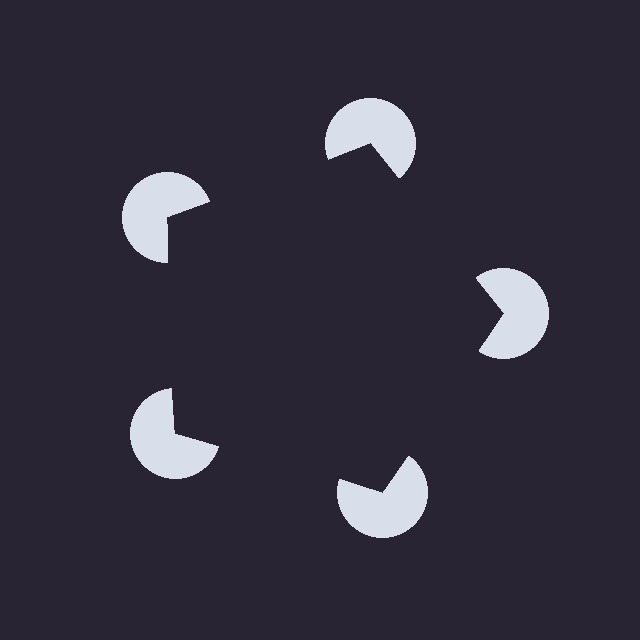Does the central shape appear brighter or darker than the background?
It typically appears slightly darker than the background, even though no actual brightness change is drawn.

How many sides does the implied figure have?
5 sides.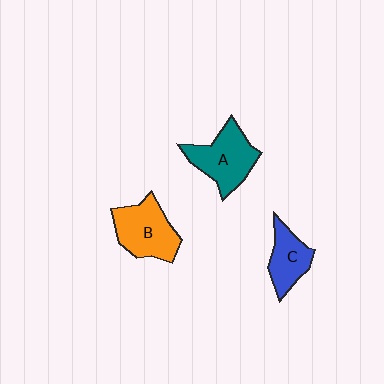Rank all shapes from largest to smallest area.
From largest to smallest: B (orange), A (teal), C (blue).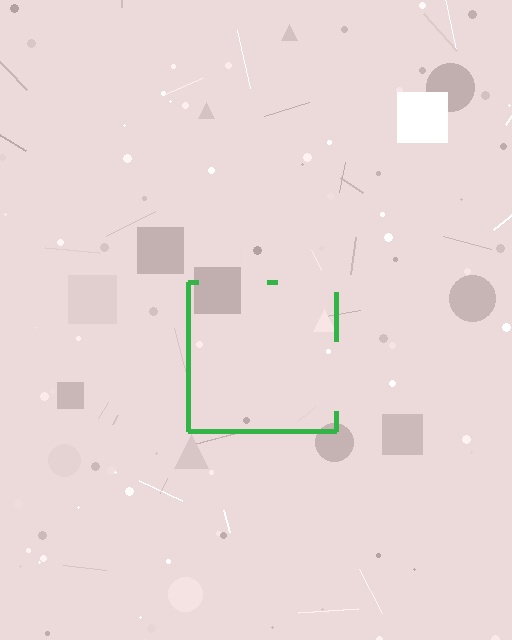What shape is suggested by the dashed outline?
The dashed outline suggests a square.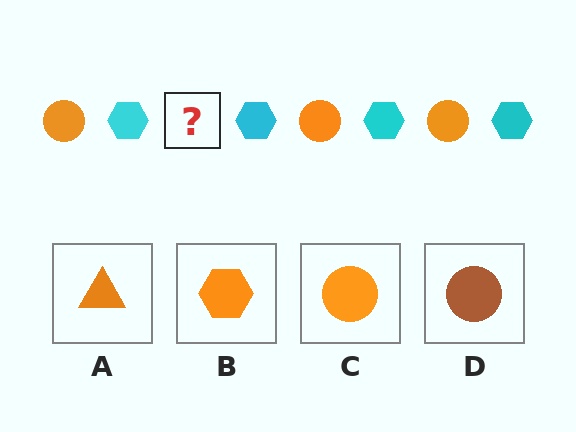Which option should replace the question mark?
Option C.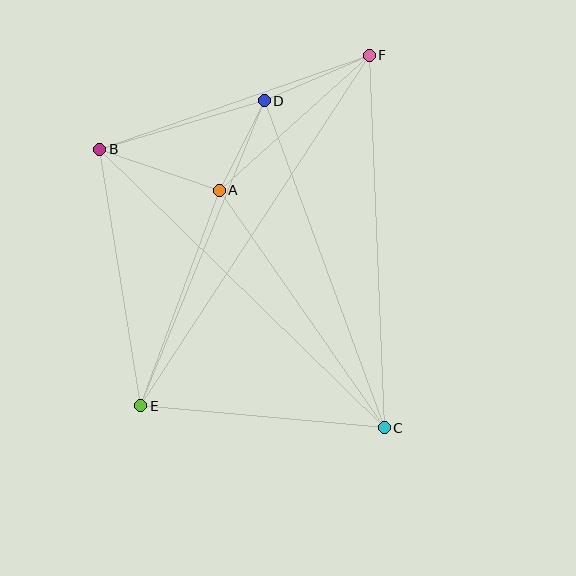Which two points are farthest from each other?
Points E and F are farthest from each other.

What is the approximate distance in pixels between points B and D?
The distance between B and D is approximately 172 pixels.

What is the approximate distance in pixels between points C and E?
The distance between C and E is approximately 245 pixels.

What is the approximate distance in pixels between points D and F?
The distance between D and F is approximately 114 pixels.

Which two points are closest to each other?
Points A and D are closest to each other.